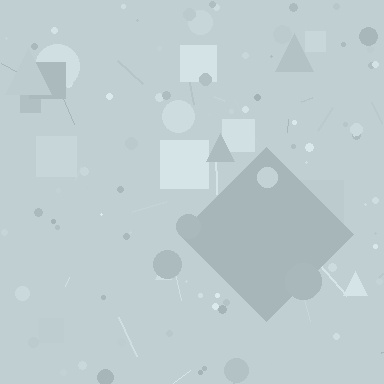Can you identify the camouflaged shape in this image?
The camouflaged shape is a diamond.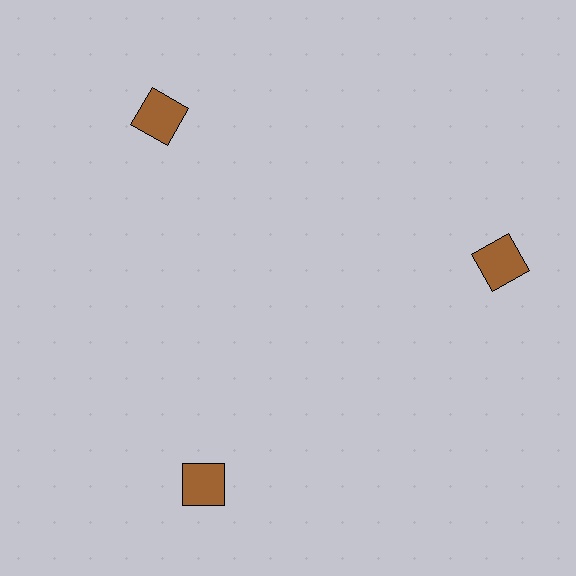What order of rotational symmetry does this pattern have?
This pattern has 3-fold rotational symmetry.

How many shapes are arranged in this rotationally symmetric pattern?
There are 3 shapes, arranged in 3 groups of 1.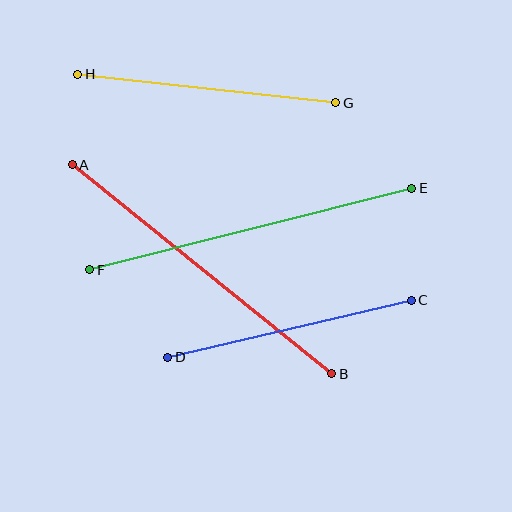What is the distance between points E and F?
The distance is approximately 332 pixels.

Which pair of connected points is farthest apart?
Points A and B are farthest apart.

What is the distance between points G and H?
The distance is approximately 259 pixels.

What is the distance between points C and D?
The distance is approximately 250 pixels.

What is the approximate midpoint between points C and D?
The midpoint is at approximately (289, 329) pixels.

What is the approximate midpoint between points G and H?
The midpoint is at approximately (207, 89) pixels.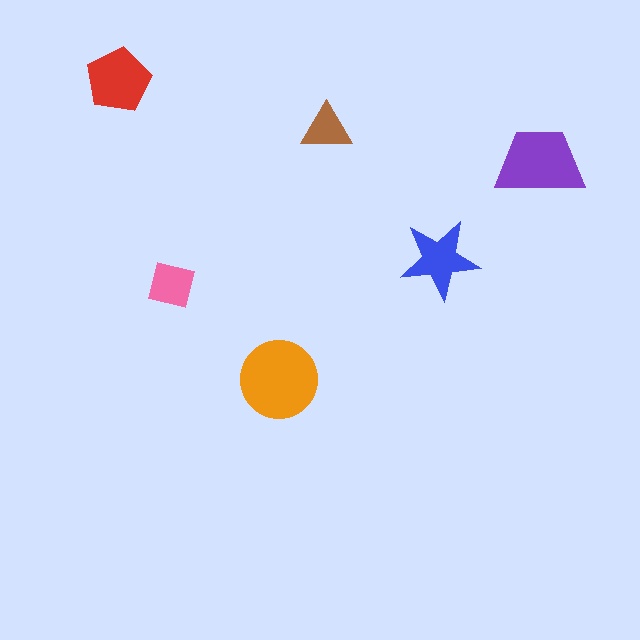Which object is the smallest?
The brown triangle.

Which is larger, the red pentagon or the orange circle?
The orange circle.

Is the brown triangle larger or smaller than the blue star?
Smaller.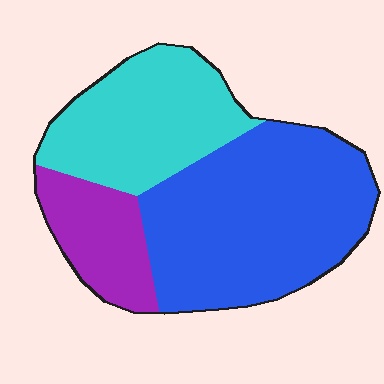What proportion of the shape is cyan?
Cyan covers around 30% of the shape.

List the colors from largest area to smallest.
From largest to smallest: blue, cyan, purple.